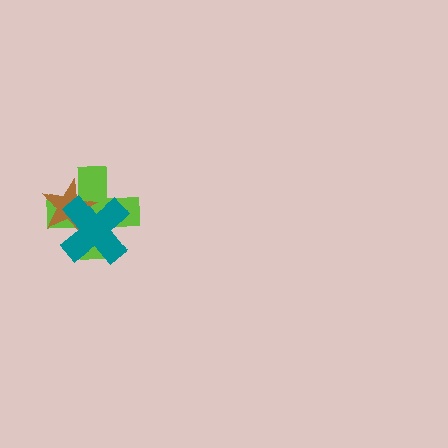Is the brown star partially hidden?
Yes, it is partially covered by another shape.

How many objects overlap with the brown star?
2 objects overlap with the brown star.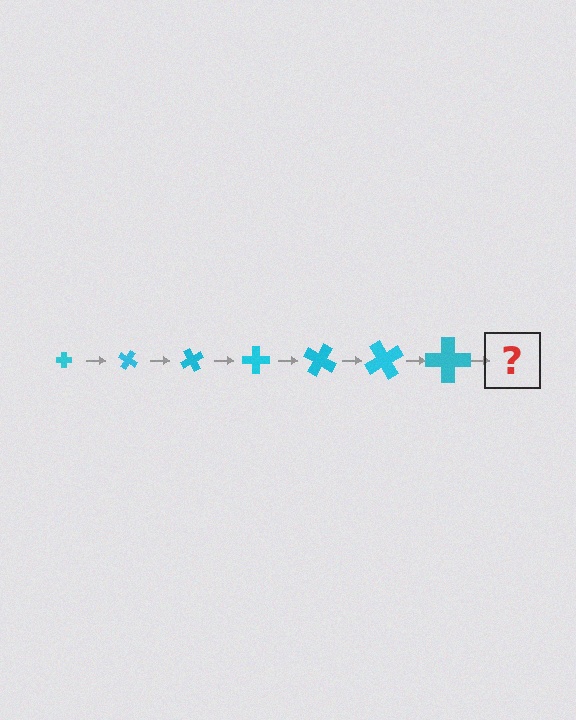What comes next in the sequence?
The next element should be a cross, larger than the previous one and rotated 210 degrees from the start.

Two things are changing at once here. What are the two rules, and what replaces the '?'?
The two rules are that the cross grows larger each step and it rotates 30 degrees each step. The '?' should be a cross, larger than the previous one and rotated 210 degrees from the start.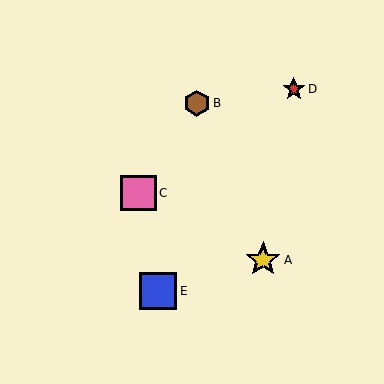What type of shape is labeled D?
Shape D is a red star.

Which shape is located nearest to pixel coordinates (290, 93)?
The red star (labeled D) at (294, 89) is nearest to that location.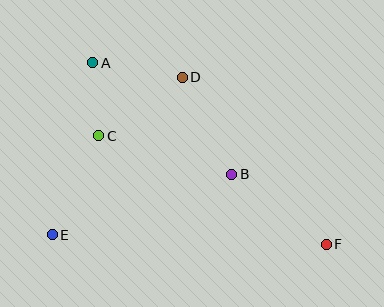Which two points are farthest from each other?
Points A and F are farthest from each other.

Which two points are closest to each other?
Points A and C are closest to each other.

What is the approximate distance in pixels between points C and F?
The distance between C and F is approximately 252 pixels.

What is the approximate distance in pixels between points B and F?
The distance between B and F is approximately 118 pixels.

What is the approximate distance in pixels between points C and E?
The distance between C and E is approximately 109 pixels.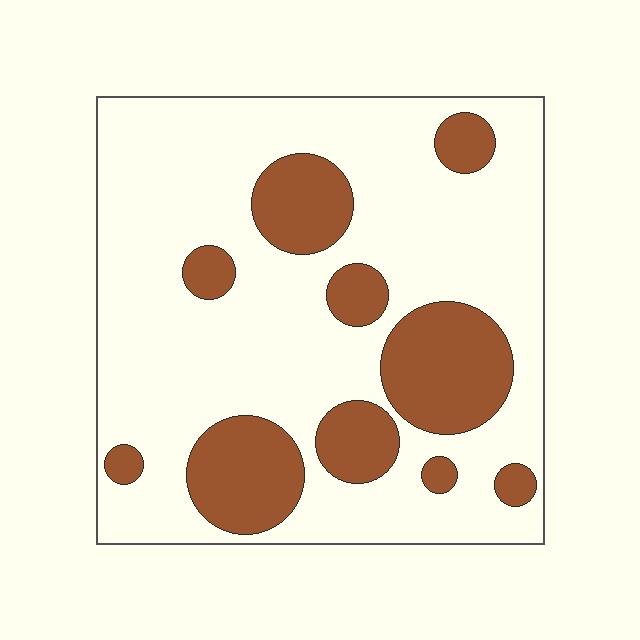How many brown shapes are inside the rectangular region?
10.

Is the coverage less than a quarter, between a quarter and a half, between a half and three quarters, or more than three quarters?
Between a quarter and a half.